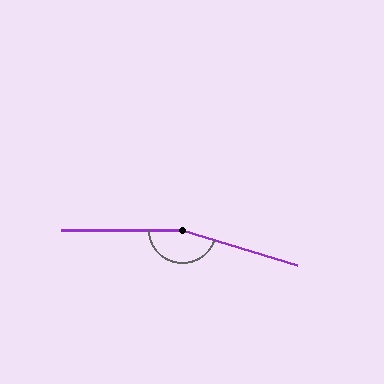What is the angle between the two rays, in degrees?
Approximately 163 degrees.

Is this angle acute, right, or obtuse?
It is obtuse.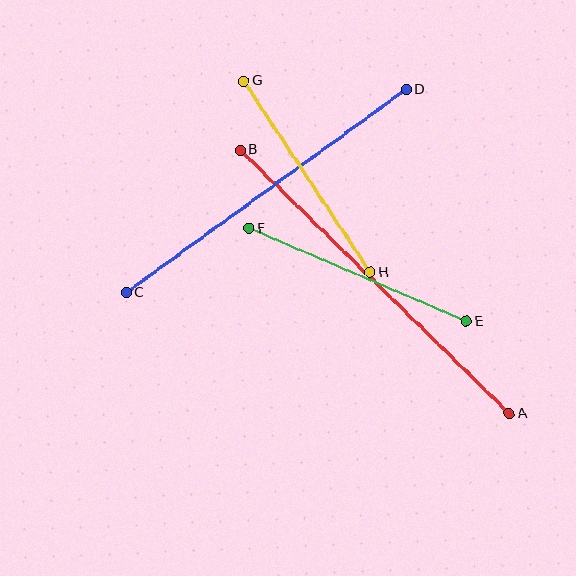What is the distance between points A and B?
The distance is approximately 376 pixels.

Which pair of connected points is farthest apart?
Points A and B are farthest apart.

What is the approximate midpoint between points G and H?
The midpoint is at approximately (307, 177) pixels.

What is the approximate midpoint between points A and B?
The midpoint is at approximately (375, 282) pixels.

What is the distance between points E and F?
The distance is approximately 236 pixels.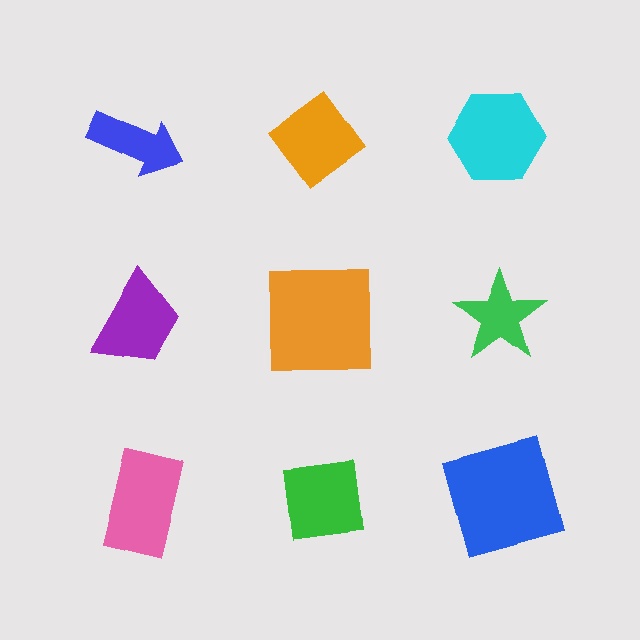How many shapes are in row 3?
3 shapes.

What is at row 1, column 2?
An orange diamond.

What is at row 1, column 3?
A cyan hexagon.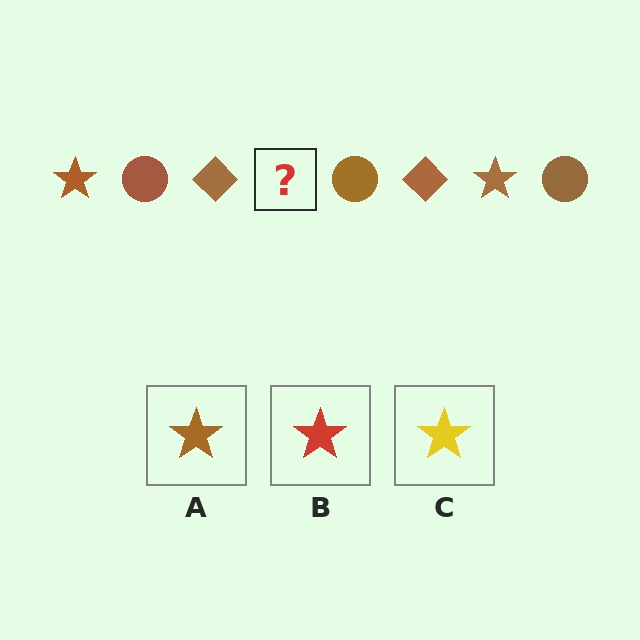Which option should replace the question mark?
Option A.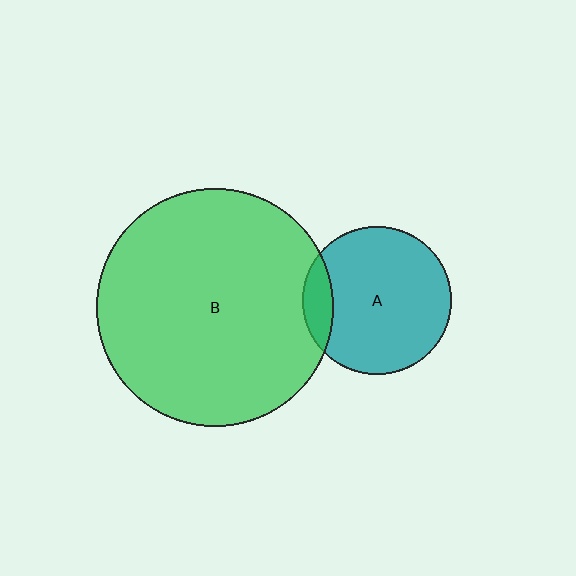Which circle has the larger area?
Circle B (green).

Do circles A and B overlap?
Yes.